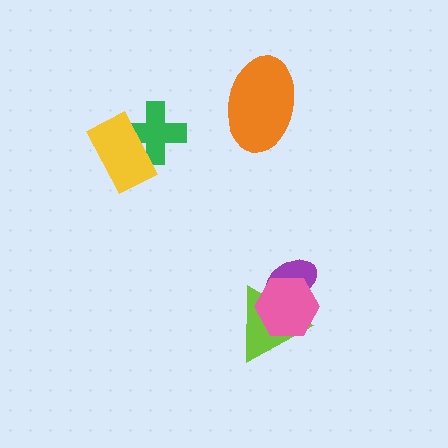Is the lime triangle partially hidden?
Yes, it is partially covered by another shape.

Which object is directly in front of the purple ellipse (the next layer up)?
The lime triangle is directly in front of the purple ellipse.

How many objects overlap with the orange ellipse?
0 objects overlap with the orange ellipse.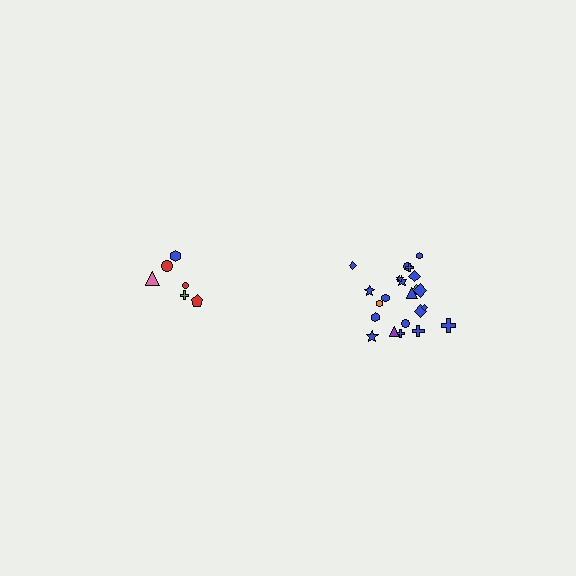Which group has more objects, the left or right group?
The right group.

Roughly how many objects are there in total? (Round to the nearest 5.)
Roughly 30 objects in total.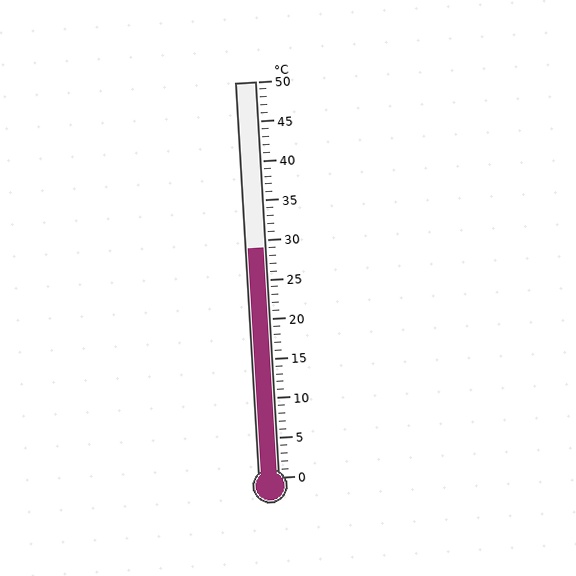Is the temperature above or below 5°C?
The temperature is above 5°C.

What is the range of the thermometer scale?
The thermometer scale ranges from 0°C to 50°C.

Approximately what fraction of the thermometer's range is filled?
The thermometer is filled to approximately 60% of its range.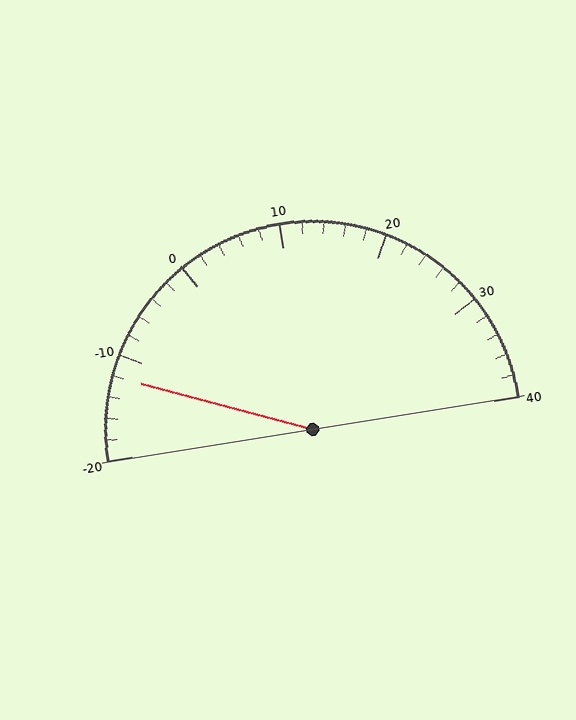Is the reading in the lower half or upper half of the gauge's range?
The reading is in the lower half of the range (-20 to 40).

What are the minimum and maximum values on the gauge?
The gauge ranges from -20 to 40.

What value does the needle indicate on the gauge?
The needle indicates approximately -12.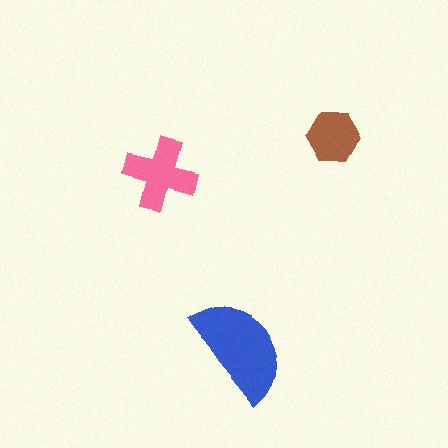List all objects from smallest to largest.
The brown hexagon, the pink cross, the blue semicircle.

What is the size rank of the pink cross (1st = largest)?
2nd.